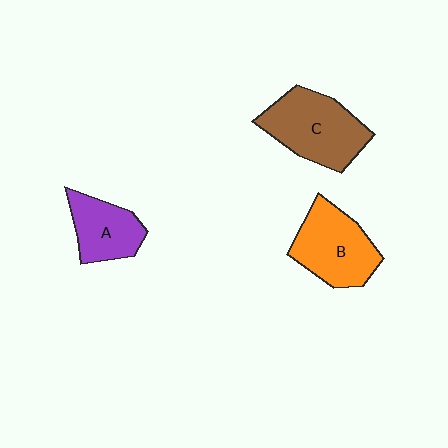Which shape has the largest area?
Shape C (brown).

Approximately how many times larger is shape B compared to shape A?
Approximately 1.4 times.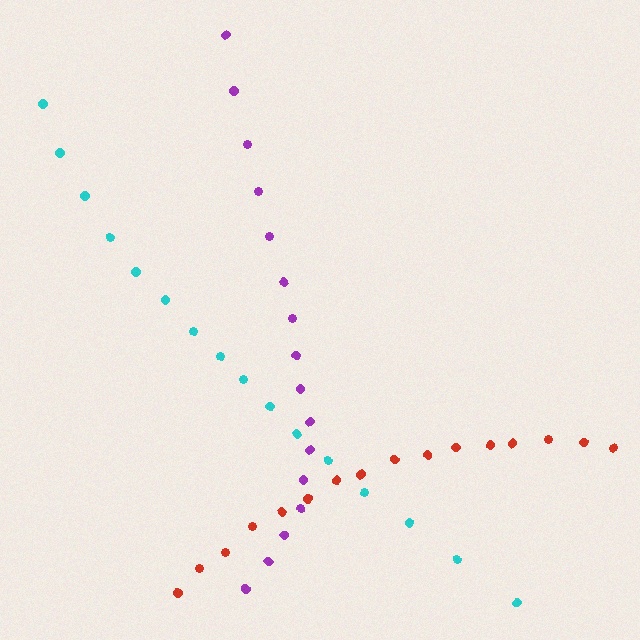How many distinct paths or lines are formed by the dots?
There are 3 distinct paths.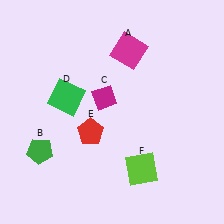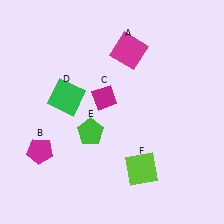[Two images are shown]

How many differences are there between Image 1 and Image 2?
There are 2 differences between the two images.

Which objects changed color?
B changed from green to magenta. E changed from red to green.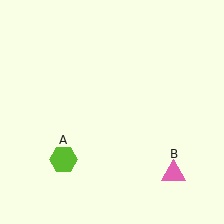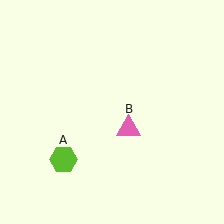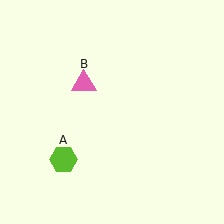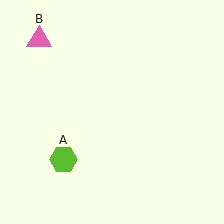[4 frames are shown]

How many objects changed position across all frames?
1 object changed position: pink triangle (object B).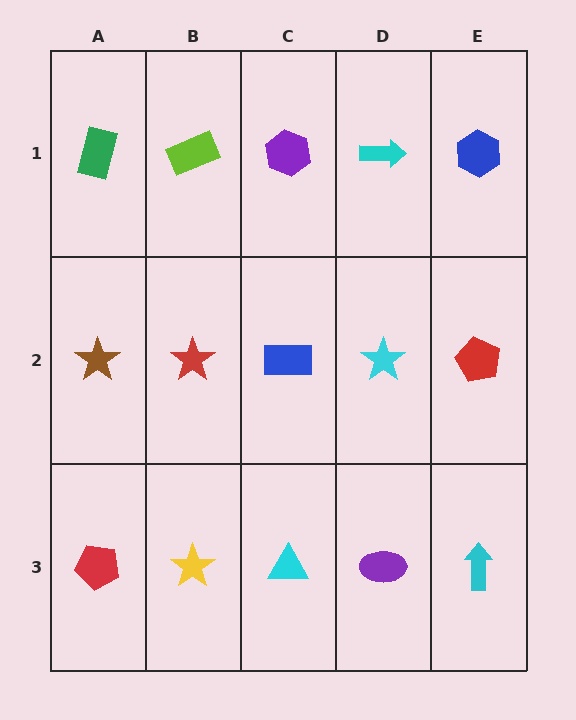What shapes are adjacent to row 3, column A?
A brown star (row 2, column A), a yellow star (row 3, column B).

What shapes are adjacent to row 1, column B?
A red star (row 2, column B), a green rectangle (row 1, column A), a purple hexagon (row 1, column C).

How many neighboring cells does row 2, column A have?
3.